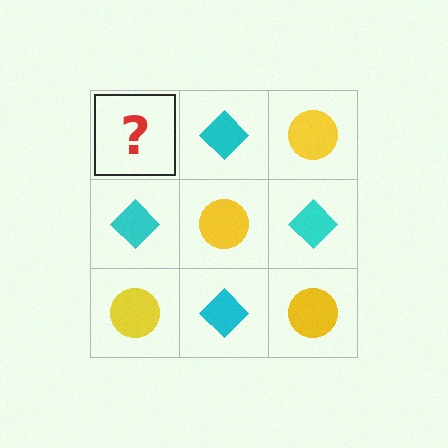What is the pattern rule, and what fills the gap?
The rule is that it alternates yellow circle and cyan diamond in a checkerboard pattern. The gap should be filled with a yellow circle.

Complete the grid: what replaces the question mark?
The question mark should be replaced with a yellow circle.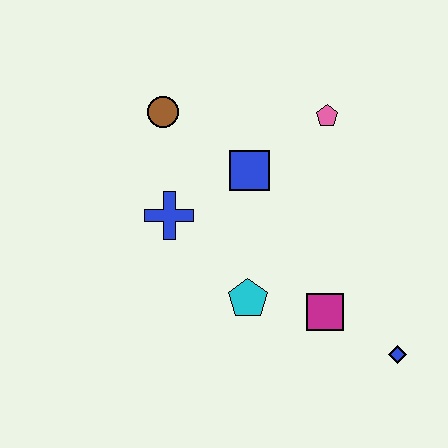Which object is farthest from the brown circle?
The blue diamond is farthest from the brown circle.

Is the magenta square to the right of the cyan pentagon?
Yes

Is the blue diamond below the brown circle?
Yes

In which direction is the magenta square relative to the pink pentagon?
The magenta square is below the pink pentagon.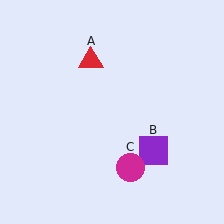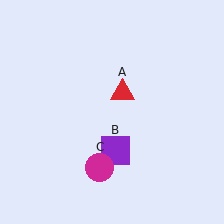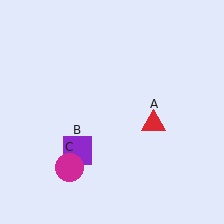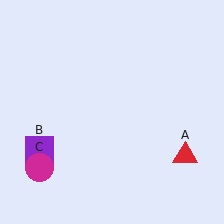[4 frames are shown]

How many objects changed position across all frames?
3 objects changed position: red triangle (object A), purple square (object B), magenta circle (object C).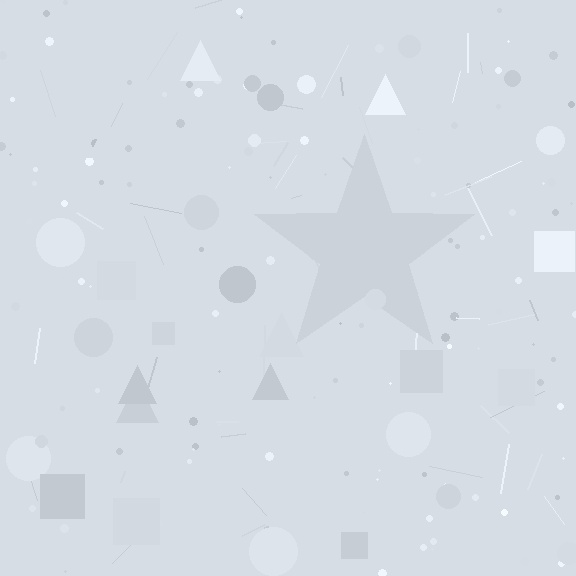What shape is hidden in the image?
A star is hidden in the image.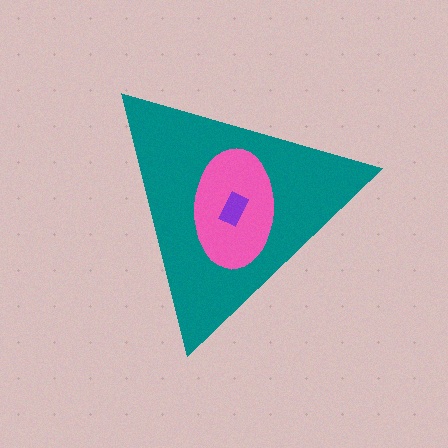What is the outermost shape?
The teal triangle.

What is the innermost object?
The purple rectangle.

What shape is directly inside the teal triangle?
The pink ellipse.